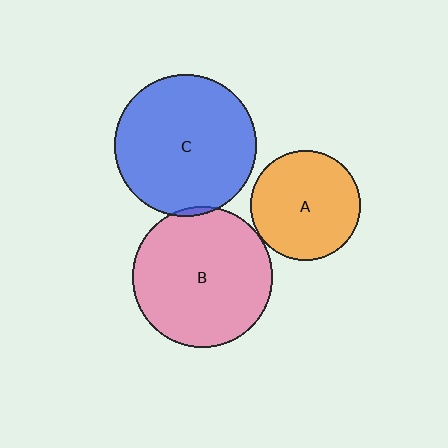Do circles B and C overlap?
Yes.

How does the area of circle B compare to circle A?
Approximately 1.6 times.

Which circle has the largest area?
Circle C (blue).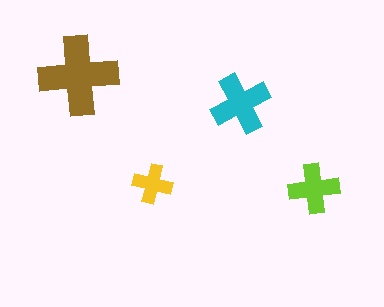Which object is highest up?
The brown cross is topmost.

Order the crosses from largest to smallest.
the brown one, the cyan one, the lime one, the yellow one.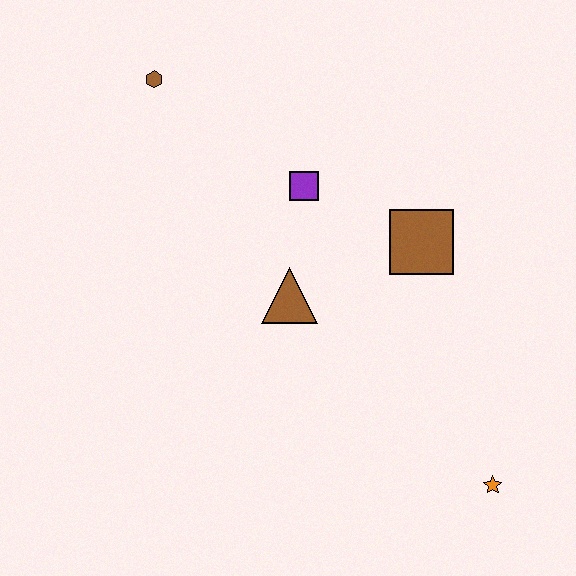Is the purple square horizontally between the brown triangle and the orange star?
Yes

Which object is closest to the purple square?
The brown triangle is closest to the purple square.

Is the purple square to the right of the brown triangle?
Yes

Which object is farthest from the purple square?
The orange star is farthest from the purple square.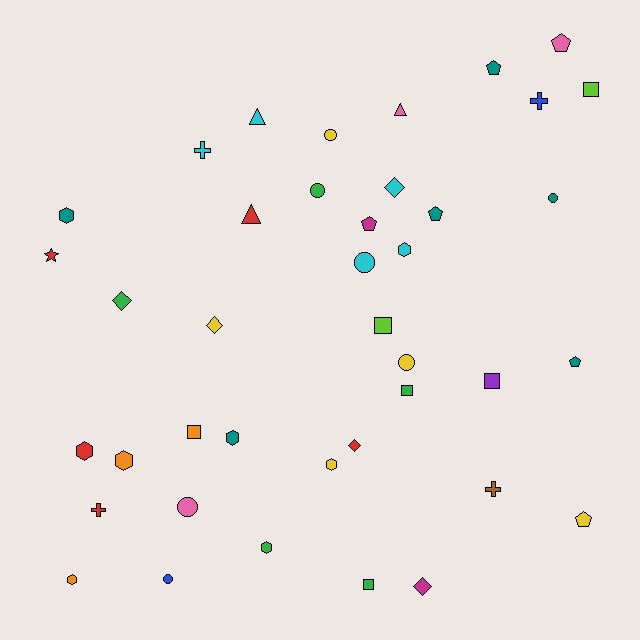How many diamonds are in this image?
There are 5 diamonds.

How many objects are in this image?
There are 40 objects.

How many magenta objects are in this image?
There are 2 magenta objects.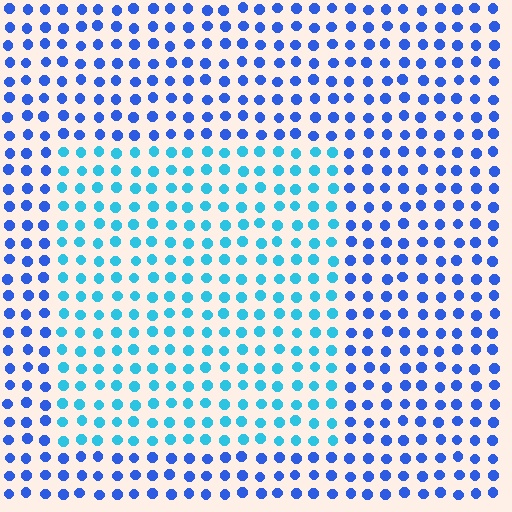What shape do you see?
I see a rectangle.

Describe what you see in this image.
The image is filled with small blue elements in a uniform arrangement. A rectangle-shaped region is visible where the elements are tinted to a slightly different hue, forming a subtle color boundary.